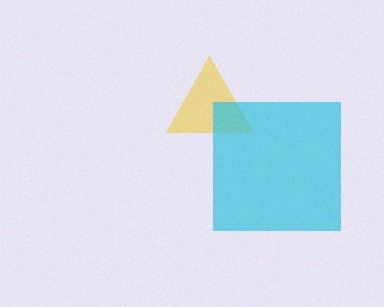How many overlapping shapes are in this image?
There are 2 overlapping shapes in the image.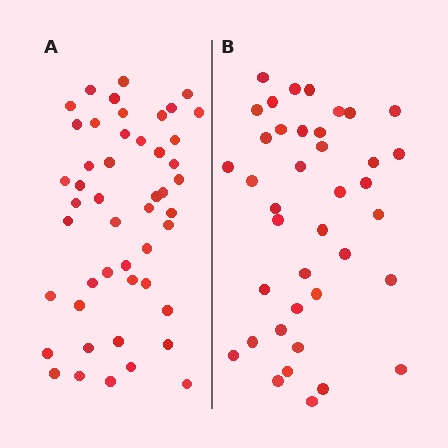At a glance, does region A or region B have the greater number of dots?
Region A (the left region) has more dots.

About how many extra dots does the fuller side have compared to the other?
Region A has roughly 8 or so more dots than region B.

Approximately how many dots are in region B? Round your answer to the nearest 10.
About 40 dots. (The exact count is 39, which rounds to 40.)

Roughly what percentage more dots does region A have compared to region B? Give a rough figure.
About 25% more.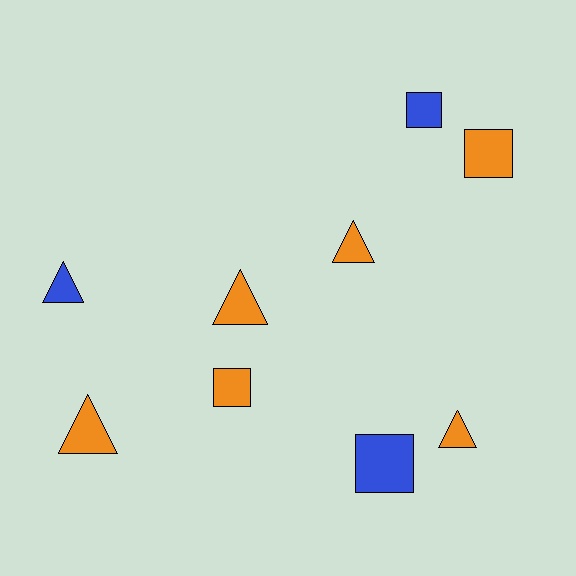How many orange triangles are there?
There are 4 orange triangles.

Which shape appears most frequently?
Triangle, with 5 objects.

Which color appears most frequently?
Orange, with 6 objects.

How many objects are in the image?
There are 9 objects.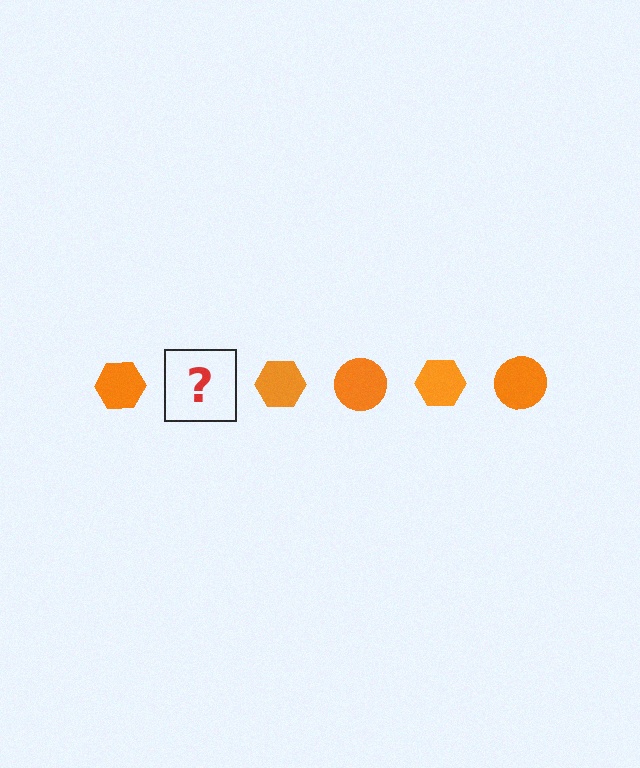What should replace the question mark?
The question mark should be replaced with an orange circle.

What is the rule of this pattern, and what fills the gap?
The rule is that the pattern cycles through hexagon, circle shapes in orange. The gap should be filled with an orange circle.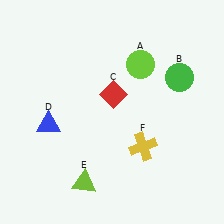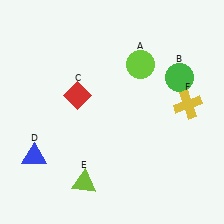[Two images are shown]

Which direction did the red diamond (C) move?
The red diamond (C) moved left.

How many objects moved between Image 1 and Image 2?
3 objects moved between the two images.